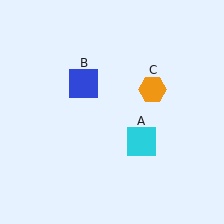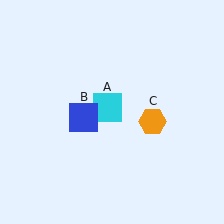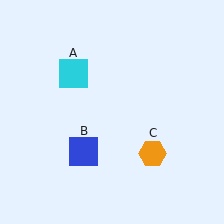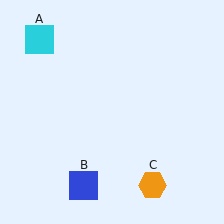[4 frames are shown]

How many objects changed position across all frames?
3 objects changed position: cyan square (object A), blue square (object B), orange hexagon (object C).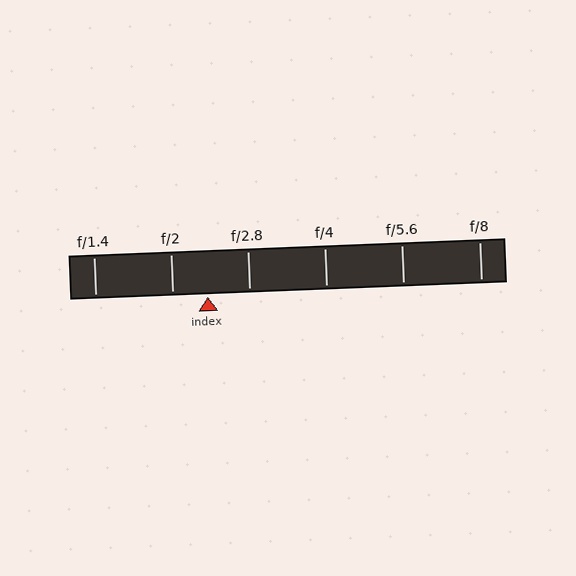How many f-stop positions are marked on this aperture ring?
There are 6 f-stop positions marked.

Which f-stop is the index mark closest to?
The index mark is closest to f/2.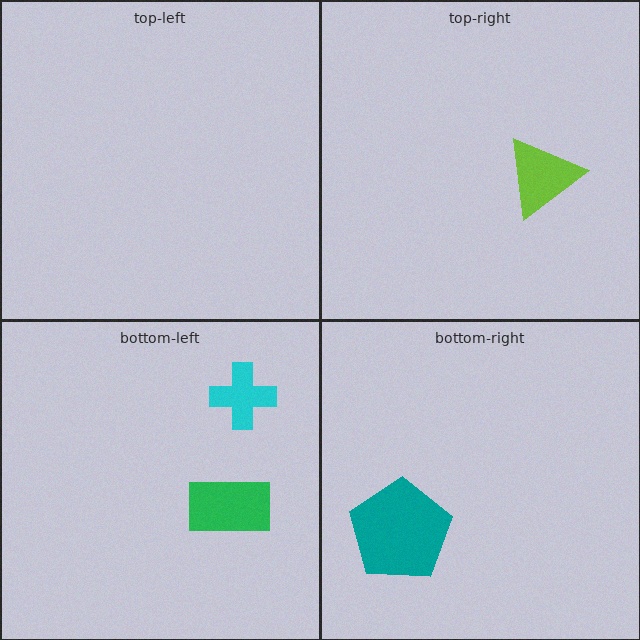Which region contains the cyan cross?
The bottom-left region.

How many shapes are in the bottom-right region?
1.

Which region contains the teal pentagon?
The bottom-right region.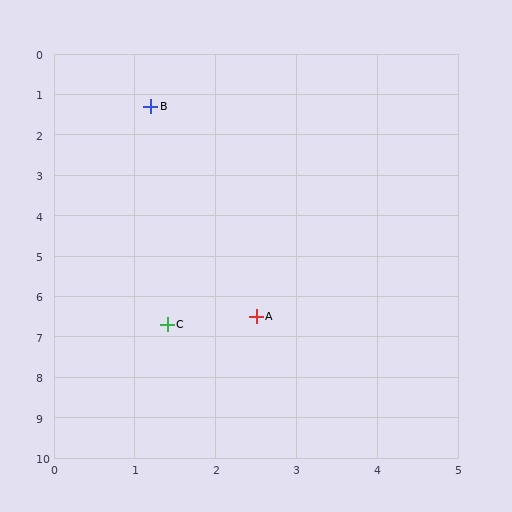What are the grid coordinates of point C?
Point C is at approximately (1.4, 6.7).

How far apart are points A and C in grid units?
Points A and C are about 1.1 grid units apart.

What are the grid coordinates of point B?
Point B is at approximately (1.2, 1.3).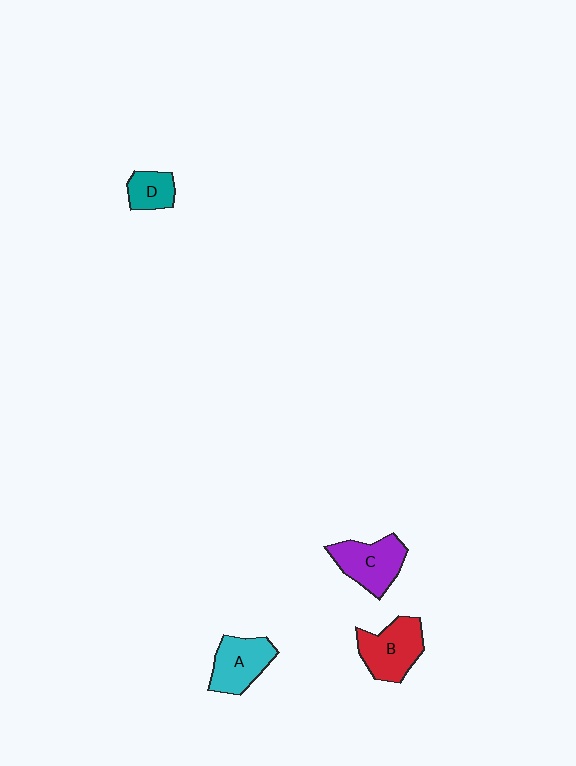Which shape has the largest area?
Shape B (red).